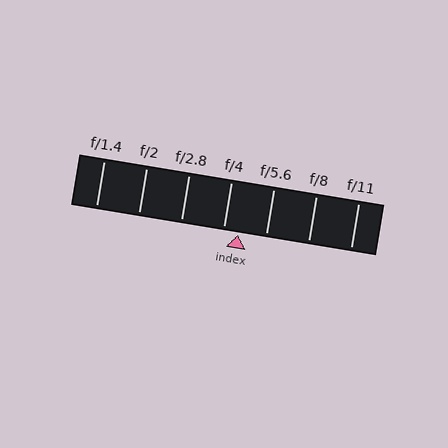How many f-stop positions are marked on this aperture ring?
There are 7 f-stop positions marked.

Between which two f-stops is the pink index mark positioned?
The index mark is between f/4 and f/5.6.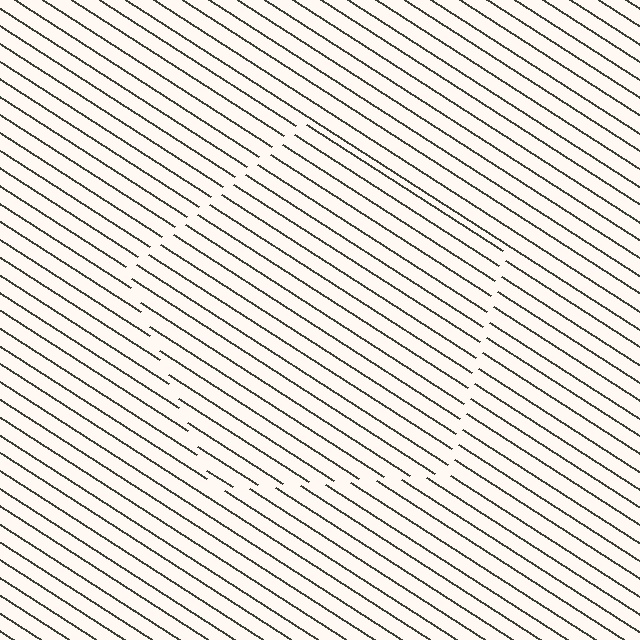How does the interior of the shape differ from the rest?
The interior of the shape contains the same grating, shifted by half a period — the contour is defined by the phase discontinuity where line-ends from the inner and outer gratings abut.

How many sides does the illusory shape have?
5 sides — the line-ends trace a pentagon.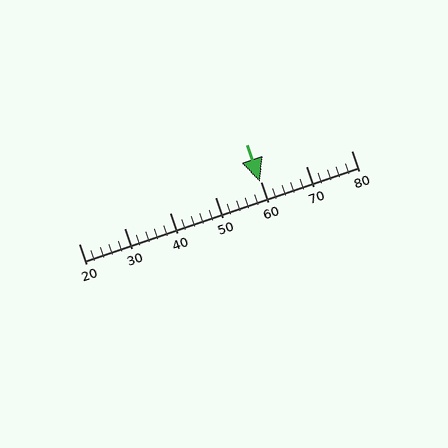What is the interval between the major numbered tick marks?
The major tick marks are spaced 10 units apart.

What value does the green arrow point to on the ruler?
The green arrow points to approximately 60.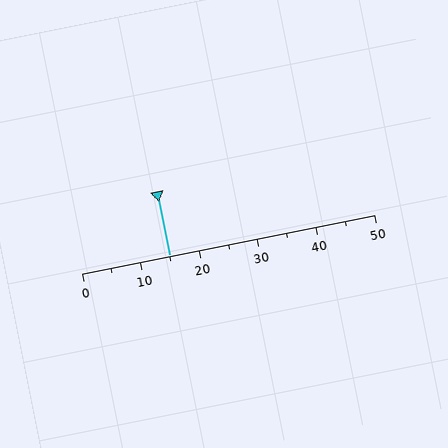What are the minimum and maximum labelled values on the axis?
The axis runs from 0 to 50.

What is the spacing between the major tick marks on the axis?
The major ticks are spaced 10 apart.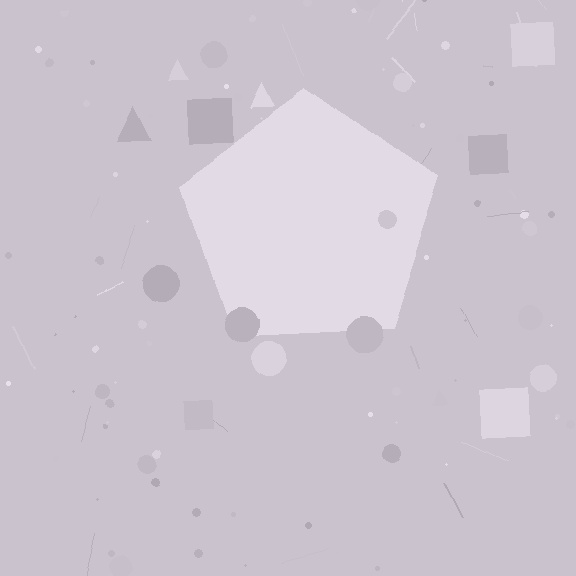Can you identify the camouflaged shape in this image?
The camouflaged shape is a pentagon.